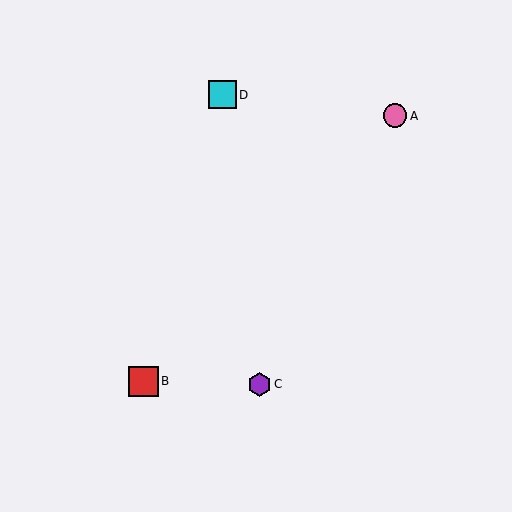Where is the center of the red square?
The center of the red square is at (143, 381).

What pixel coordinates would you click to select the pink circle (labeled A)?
Click at (395, 116) to select the pink circle A.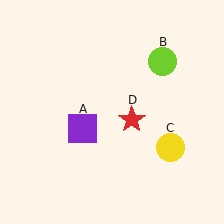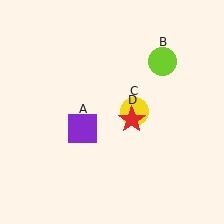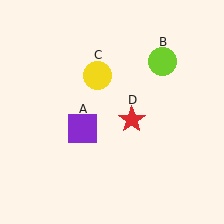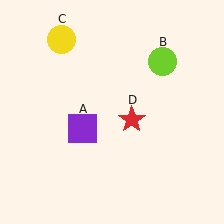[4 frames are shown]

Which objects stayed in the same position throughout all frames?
Purple square (object A) and lime circle (object B) and red star (object D) remained stationary.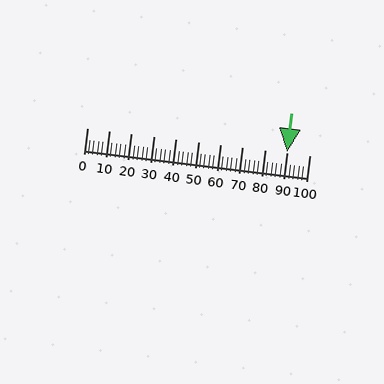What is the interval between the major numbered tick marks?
The major tick marks are spaced 10 units apart.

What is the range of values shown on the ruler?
The ruler shows values from 0 to 100.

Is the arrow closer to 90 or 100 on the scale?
The arrow is closer to 90.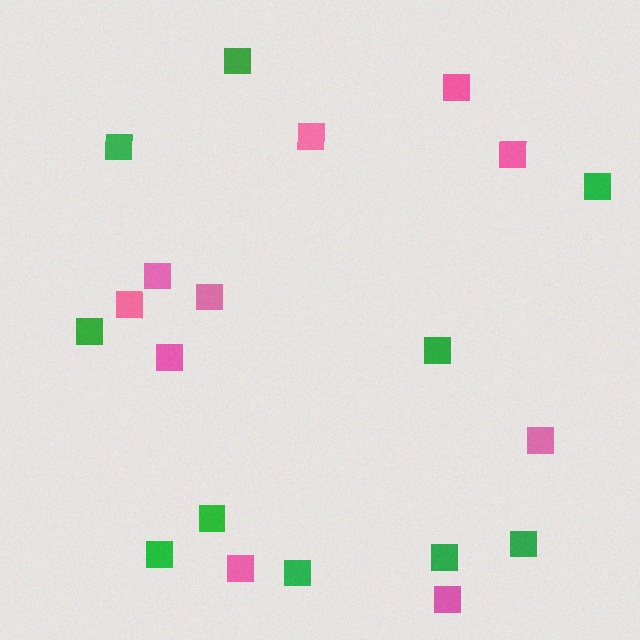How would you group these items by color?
There are 2 groups: one group of green squares (10) and one group of pink squares (10).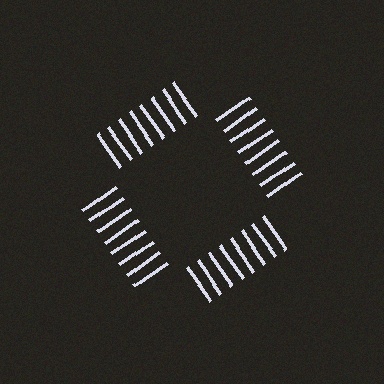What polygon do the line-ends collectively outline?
An illusory square — the line segments terminate on its edges but no continuous stroke is drawn.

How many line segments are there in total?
32 — 8 along each of the 4 edges.